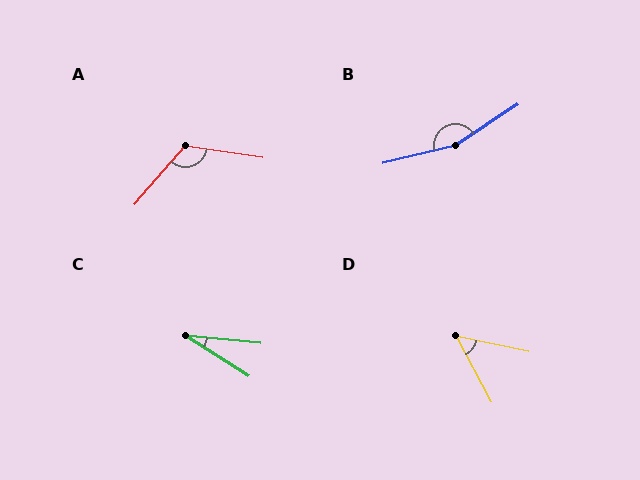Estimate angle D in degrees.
Approximately 50 degrees.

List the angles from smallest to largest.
C (27°), D (50°), A (122°), B (160°).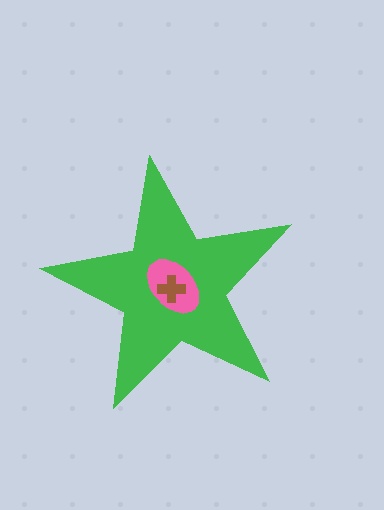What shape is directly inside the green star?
The pink ellipse.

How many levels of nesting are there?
3.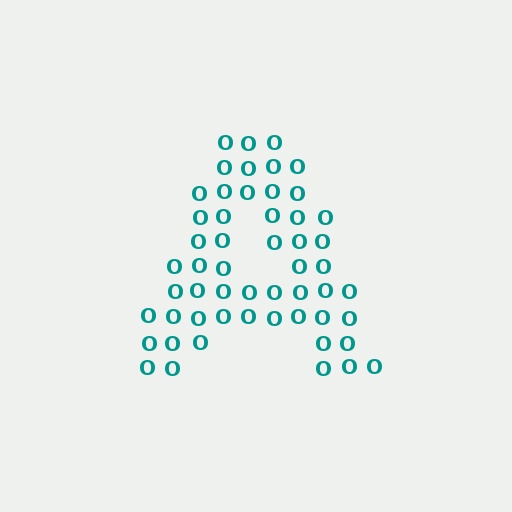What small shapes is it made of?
It is made of small letter O's.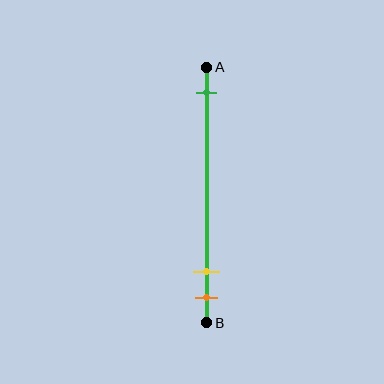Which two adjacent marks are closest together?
The yellow and orange marks are the closest adjacent pair.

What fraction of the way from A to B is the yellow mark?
The yellow mark is approximately 80% (0.8) of the way from A to B.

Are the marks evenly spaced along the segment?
No, the marks are not evenly spaced.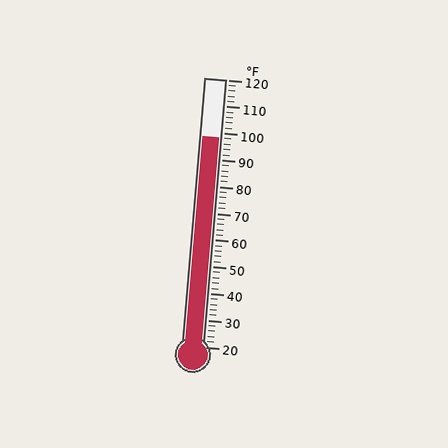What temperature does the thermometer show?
The thermometer shows approximately 98°F.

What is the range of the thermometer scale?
The thermometer scale ranges from 20°F to 120°F.